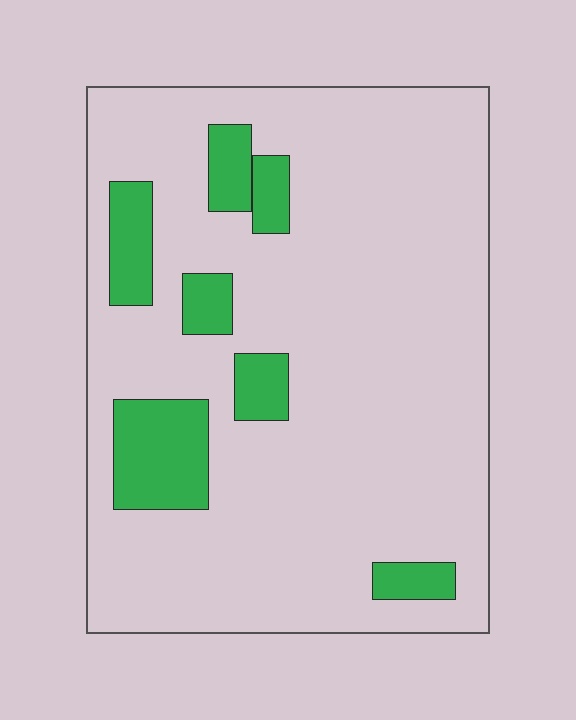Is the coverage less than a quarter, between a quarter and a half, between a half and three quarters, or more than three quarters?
Less than a quarter.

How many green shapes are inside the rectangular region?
7.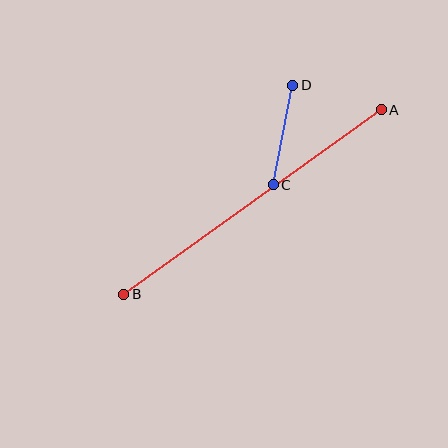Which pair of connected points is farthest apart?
Points A and B are farthest apart.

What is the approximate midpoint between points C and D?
The midpoint is at approximately (283, 135) pixels.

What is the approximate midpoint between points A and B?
The midpoint is at approximately (253, 202) pixels.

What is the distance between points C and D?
The distance is approximately 101 pixels.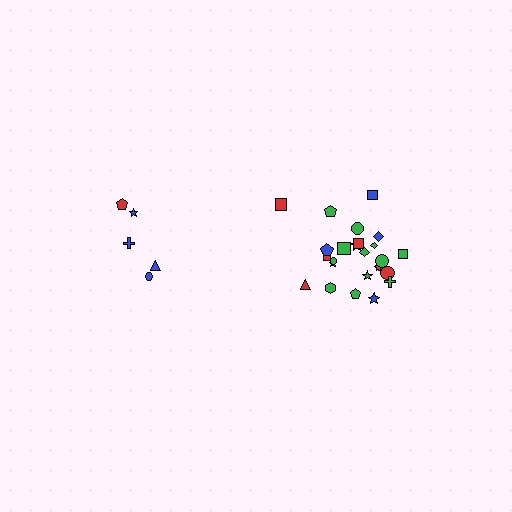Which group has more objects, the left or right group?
The right group.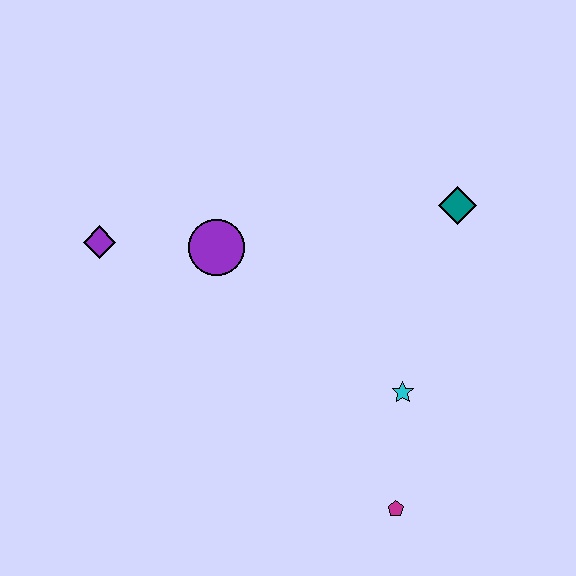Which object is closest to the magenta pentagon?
The cyan star is closest to the magenta pentagon.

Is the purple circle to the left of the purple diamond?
No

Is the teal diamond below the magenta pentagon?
No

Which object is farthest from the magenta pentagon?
The purple diamond is farthest from the magenta pentagon.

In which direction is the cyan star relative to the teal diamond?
The cyan star is below the teal diamond.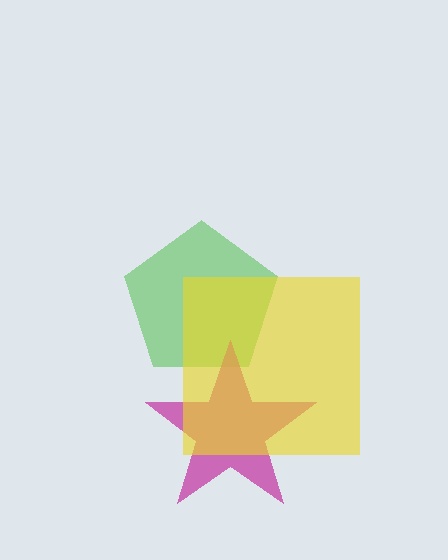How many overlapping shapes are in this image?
There are 3 overlapping shapes in the image.